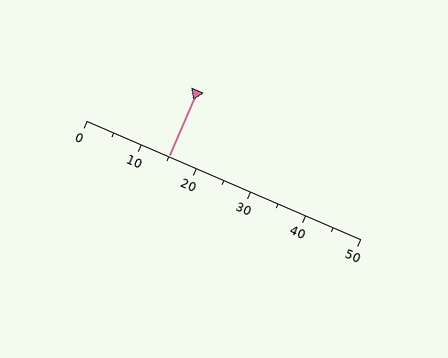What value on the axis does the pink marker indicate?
The marker indicates approximately 15.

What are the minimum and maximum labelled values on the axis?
The axis runs from 0 to 50.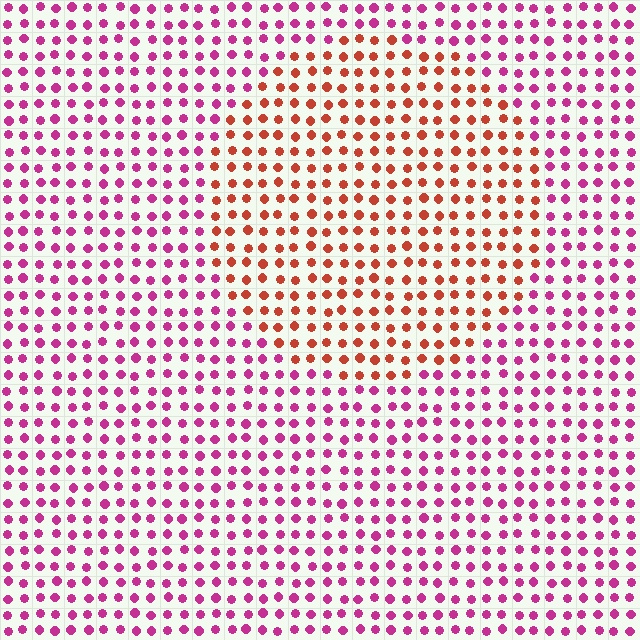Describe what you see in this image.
The image is filled with small magenta elements in a uniform arrangement. A circle-shaped region is visible where the elements are tinted to a slightly different hue, forming a subtle color boundary.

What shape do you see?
I see a circle.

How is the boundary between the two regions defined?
The boundary is defined purely by a slight shift in hue (about 46 degrees). Spacing, size, and orientation are identical on both sides.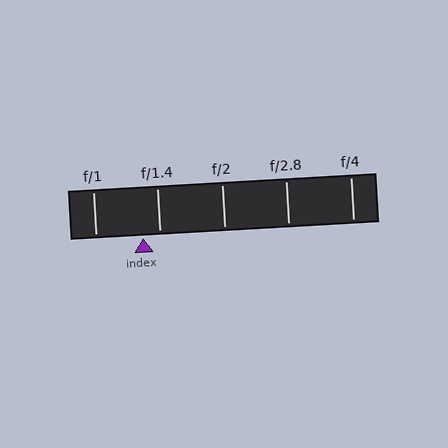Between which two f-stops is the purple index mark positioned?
The index mark is between f/1 and f/1.4.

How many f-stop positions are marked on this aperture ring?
There are 5 f-stop positions marked.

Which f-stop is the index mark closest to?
The index mark is closest to f/1.4.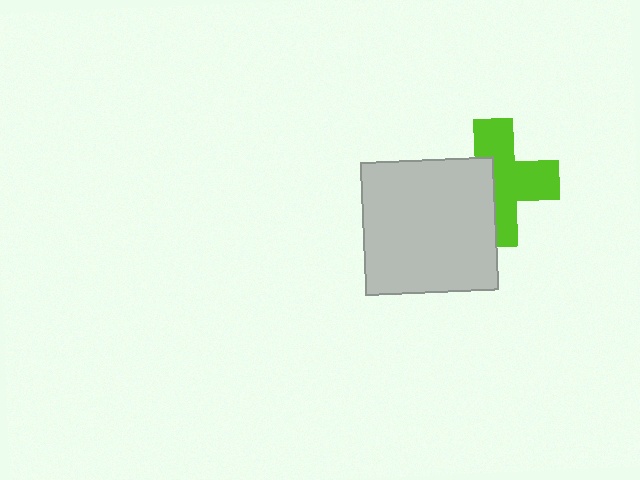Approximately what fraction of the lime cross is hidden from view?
Roughly 41% of the lime cross is hidden behind the light gray square.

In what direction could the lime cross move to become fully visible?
The lime cross could move right. That would shift it out from behind the light gray square entirely.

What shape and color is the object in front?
The object in front is a light gray square.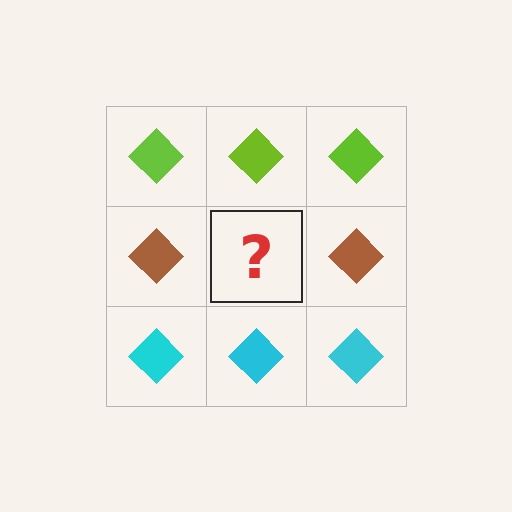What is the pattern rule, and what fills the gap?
The rule is that each row has a consistent color. The gap should be filled with a brown diamond.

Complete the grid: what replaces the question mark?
The question mark should be replaced with a brown diamond.